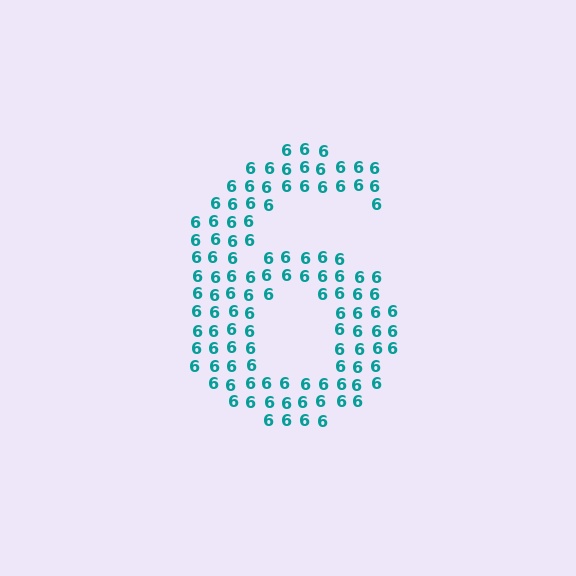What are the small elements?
The small elements are digit 6's.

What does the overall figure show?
The overall figure shows the digit 6.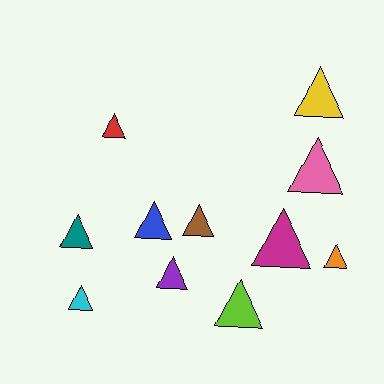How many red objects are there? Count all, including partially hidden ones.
There is 1 red object.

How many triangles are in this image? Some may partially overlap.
There are 11 triangles.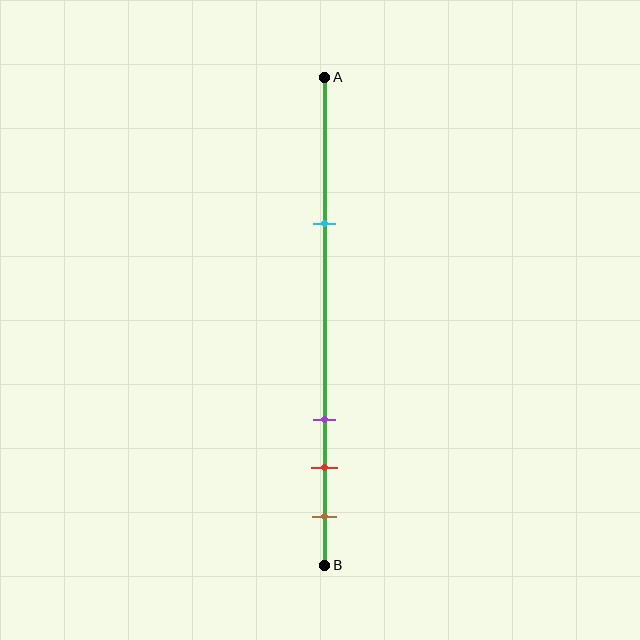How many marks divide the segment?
There are 4 marks dividing the segment.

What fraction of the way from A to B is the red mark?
The red mark is approximately 80% (0.8) of the way from A to B.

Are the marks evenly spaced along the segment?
No, the marks are not evenly spaced.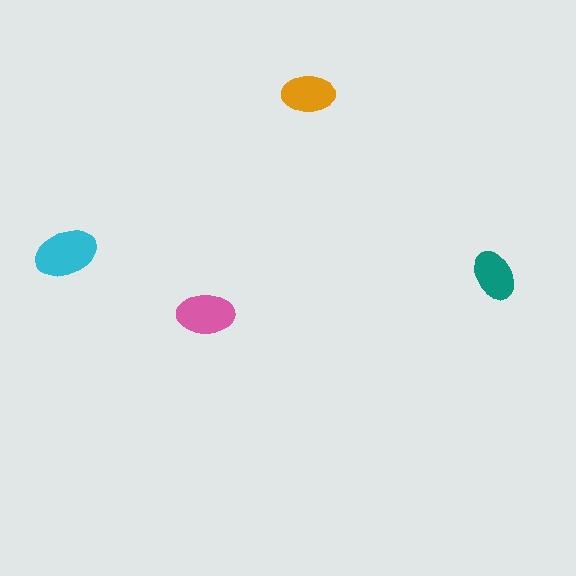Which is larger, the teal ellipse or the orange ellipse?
The orange one.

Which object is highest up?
The orange ellipse is topmost.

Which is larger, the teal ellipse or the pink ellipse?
The pink one.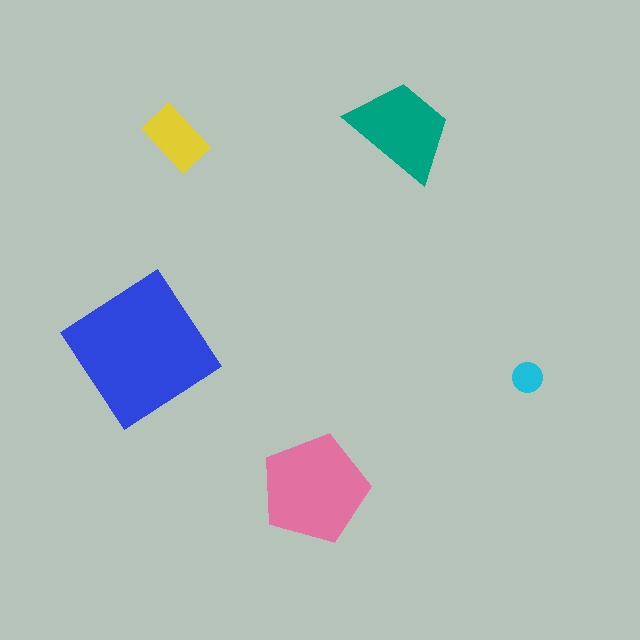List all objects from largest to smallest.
The blue diamond, the pink pentagon, the teal trapezoid, the yellow rectangle, the cyan circle.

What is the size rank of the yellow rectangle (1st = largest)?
4th.